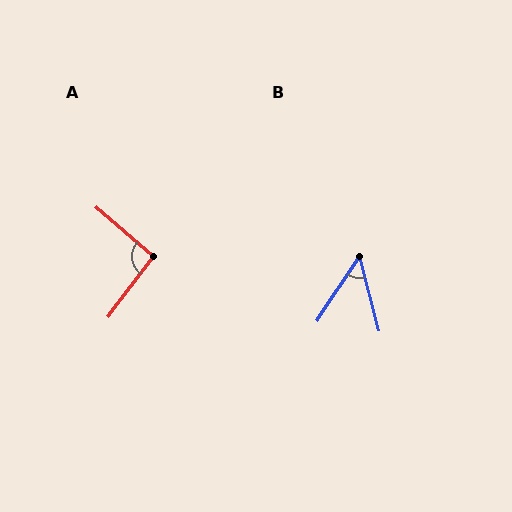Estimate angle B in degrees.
Approximately 49 degrees.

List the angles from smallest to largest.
B (49°), A (95°).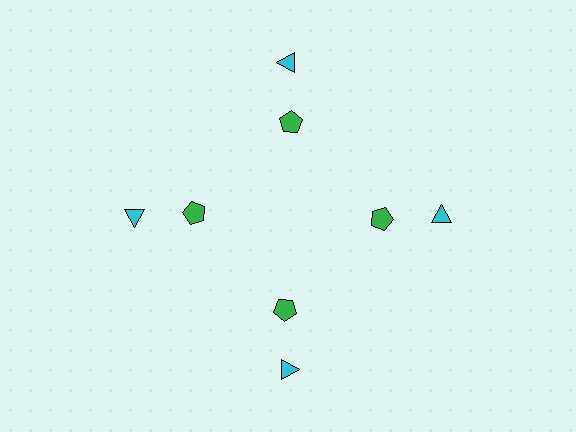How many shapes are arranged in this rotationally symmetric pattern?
There are 8 shapes, arranged in 4 groups of 2.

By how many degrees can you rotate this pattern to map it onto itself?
The pattern maps onto itself every 90 degrees of rotation.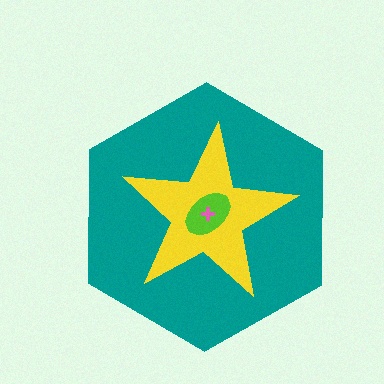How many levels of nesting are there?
4.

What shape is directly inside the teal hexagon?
The yellow star.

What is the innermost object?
The pink cross.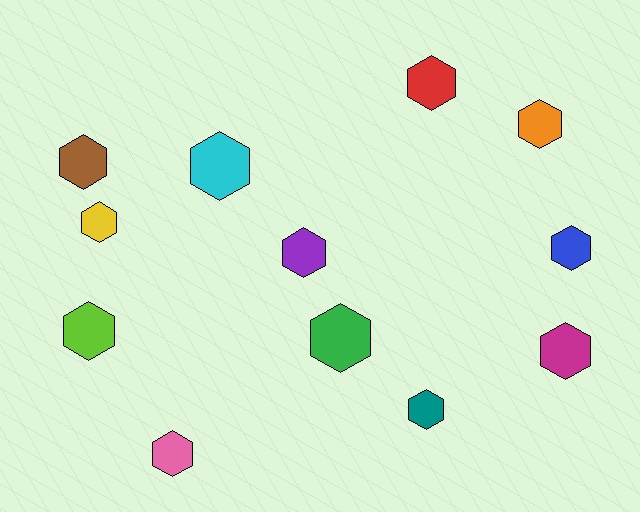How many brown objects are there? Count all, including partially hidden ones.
There is 1 brown object.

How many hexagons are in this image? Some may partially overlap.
There are 12 hexagons.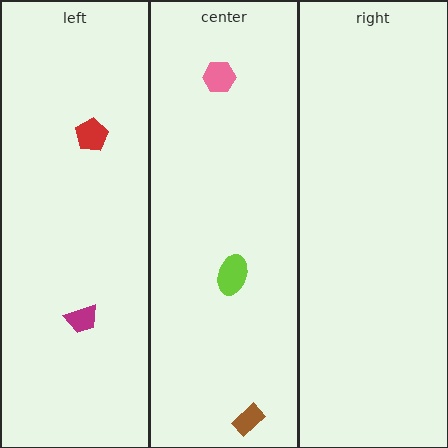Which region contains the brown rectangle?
The center region.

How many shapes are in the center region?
3.